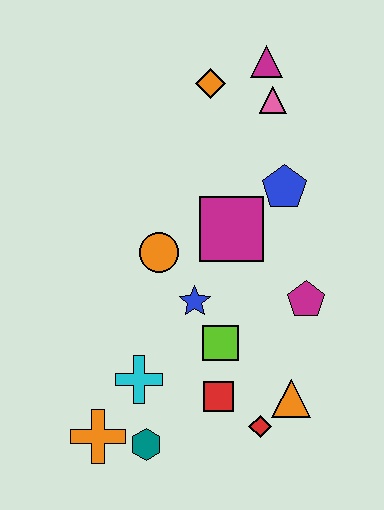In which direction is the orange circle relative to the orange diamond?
The orange circle is below the orange diamond.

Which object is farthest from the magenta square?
The orange cross is farthest from the magenta square.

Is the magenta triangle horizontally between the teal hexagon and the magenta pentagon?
Yes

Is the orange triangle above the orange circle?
No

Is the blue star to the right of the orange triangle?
No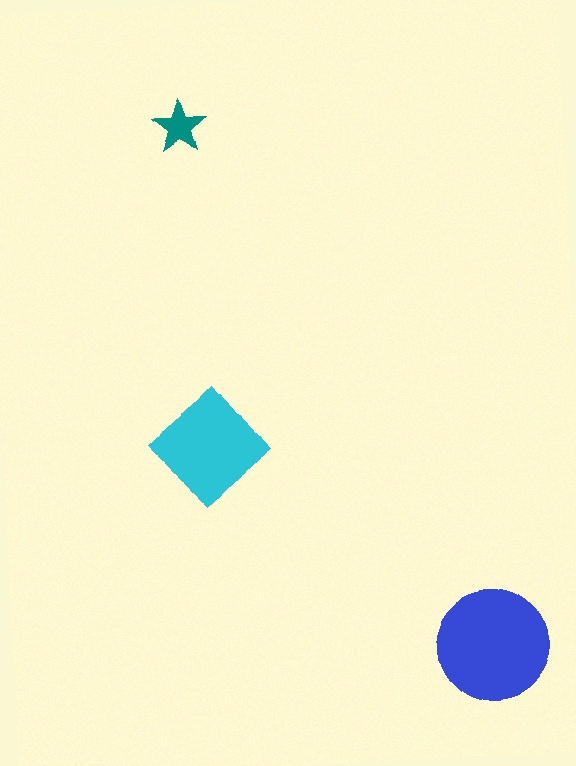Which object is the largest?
The blue circle.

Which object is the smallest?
The teal star.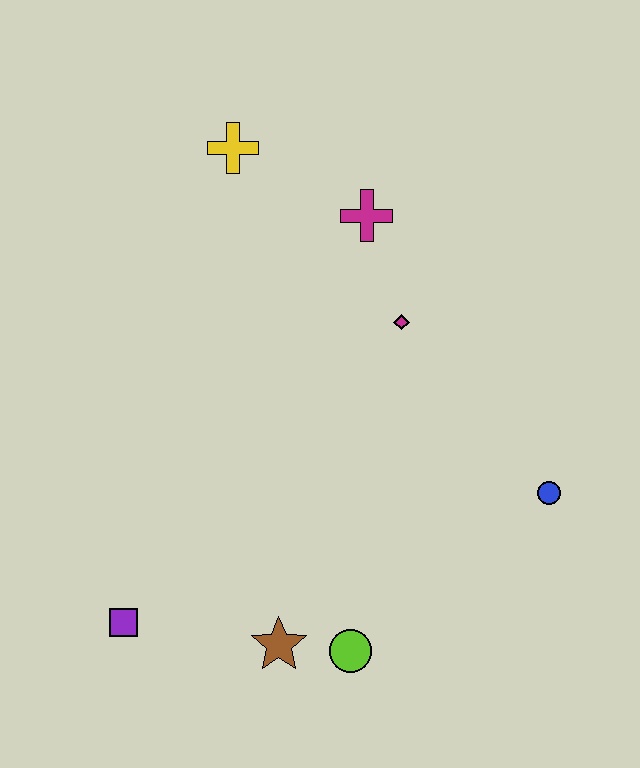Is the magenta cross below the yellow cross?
Yes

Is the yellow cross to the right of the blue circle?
No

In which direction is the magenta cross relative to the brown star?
The magenta cross is above the brown star.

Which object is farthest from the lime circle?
The yellow cross is farthest from the lime circle.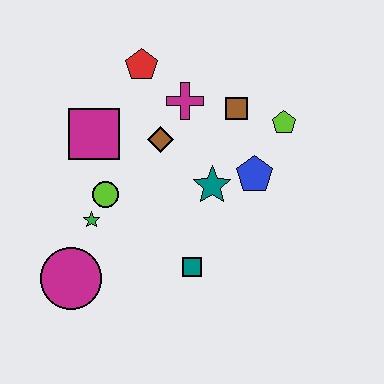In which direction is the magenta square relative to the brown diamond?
The magenta square is to the left of the brown diamond.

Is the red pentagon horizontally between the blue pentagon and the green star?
Yes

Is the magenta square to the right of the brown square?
No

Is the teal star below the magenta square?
Yes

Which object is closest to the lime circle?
The green star is closest to the lime circle.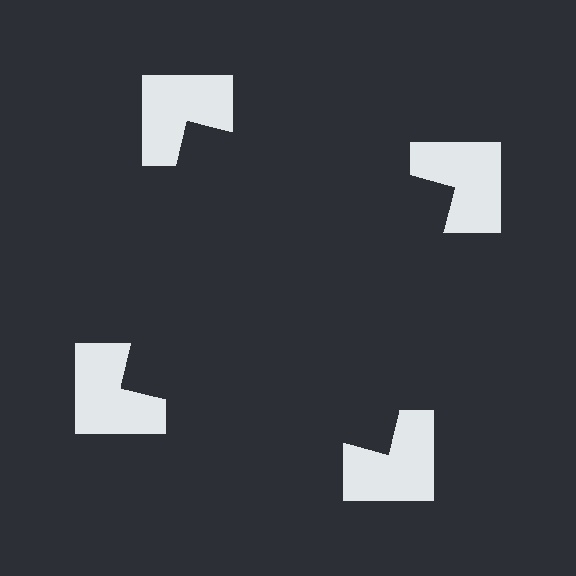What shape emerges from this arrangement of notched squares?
An illusory square — its edges are inferred from the aligned wedge cuts in the notched squares, not physically drawn.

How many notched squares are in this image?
There are 4 — one at each vertex of the illusory square.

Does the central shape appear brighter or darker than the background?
It typically appears slightly darker than the background, even though no actual brightness change is drawn.